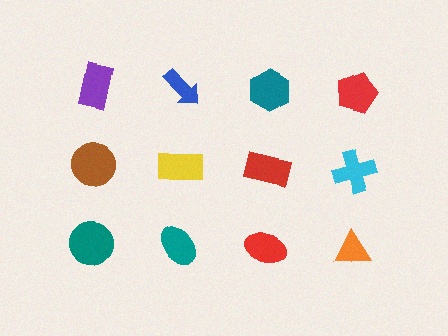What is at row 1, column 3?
A teal hexagon.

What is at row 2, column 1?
A brown circle.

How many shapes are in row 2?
4 shapes.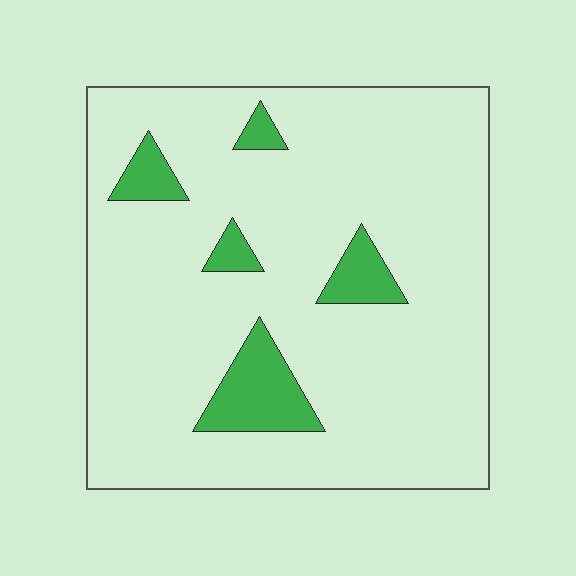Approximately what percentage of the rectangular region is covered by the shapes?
Approximately 10%.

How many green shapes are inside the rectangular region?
5.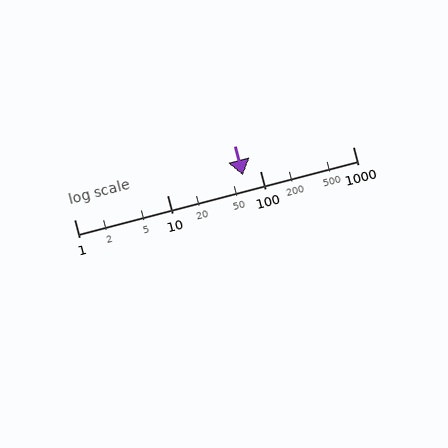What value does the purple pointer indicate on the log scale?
The pointer indicates approximately 66.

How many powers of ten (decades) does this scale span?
The scale spans 3 decades, from 1 to 1000.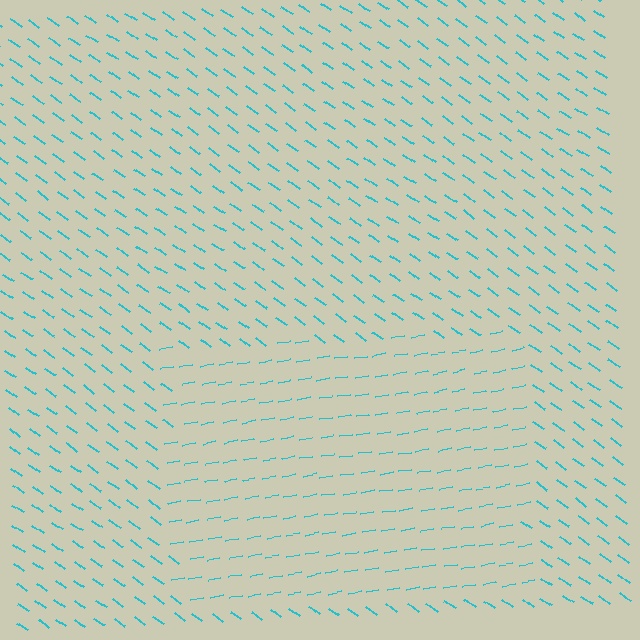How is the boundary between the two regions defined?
The boundary is defined purely by a change in line orientation (approximately 45 degrees difference). All lines are the same color and thickness.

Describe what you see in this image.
The image is filled with small cyan line segments. A rectangle region in the image has lines oriented differently from the surrounding lines, creating a visible texture boundary.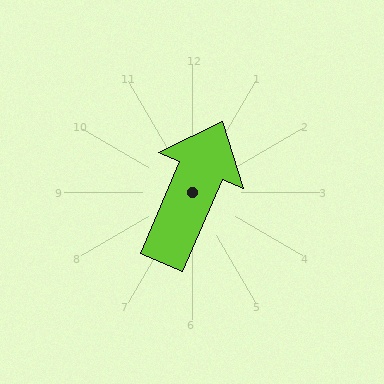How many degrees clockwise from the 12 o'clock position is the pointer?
Approximately 23 degrees.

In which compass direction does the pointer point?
Northeast.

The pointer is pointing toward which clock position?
Roughly 1 o'clock.